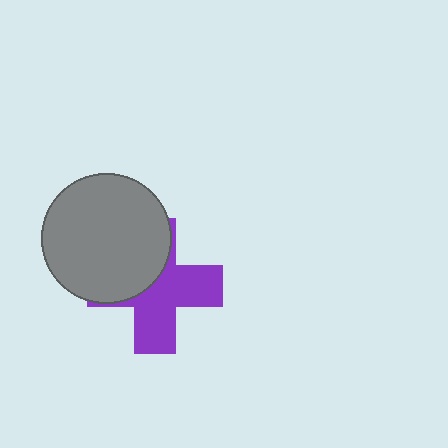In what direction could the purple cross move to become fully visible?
The purple cross could move toward the lower-right. That would shift it out from behind the gray circle entirely.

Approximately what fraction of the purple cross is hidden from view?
Roughly 43% of the purple cross is hidden behind the gray circle.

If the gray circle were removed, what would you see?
You would see the complete purple cross.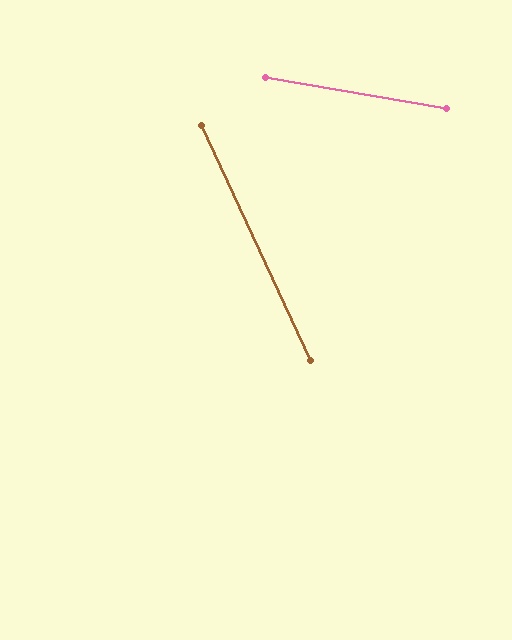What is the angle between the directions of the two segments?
Approximately 55 degrees.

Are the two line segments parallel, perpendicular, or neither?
Neither parallel nor perpendicular — they differ by about 55°.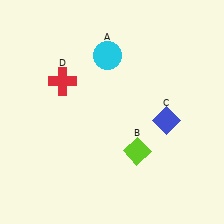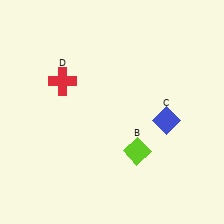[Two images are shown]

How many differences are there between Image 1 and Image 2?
There is 1 difference between the two images.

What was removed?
The cyan circle (A) was removed in Image 2.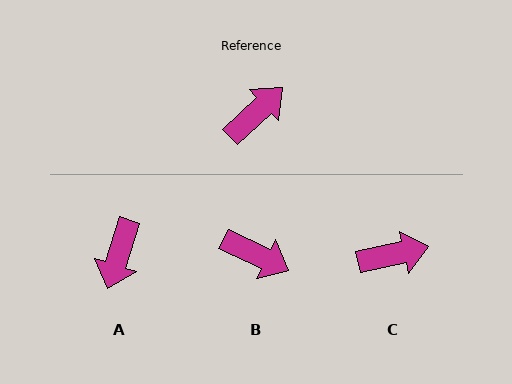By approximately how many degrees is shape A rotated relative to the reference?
Approximately 150 degrees clockwise.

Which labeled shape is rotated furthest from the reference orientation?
A, about 150 degrees away.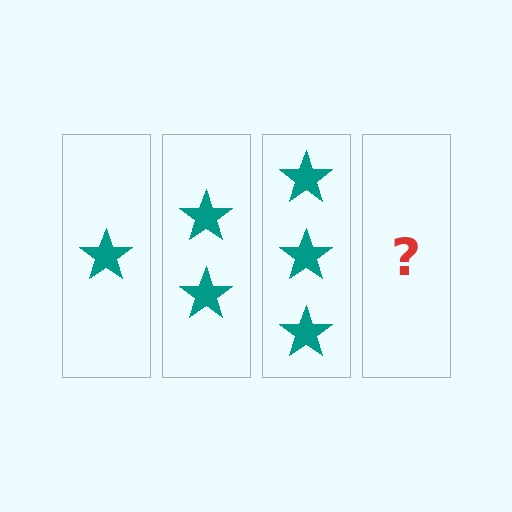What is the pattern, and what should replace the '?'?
The pattern is that each step adds one more star. The '?' should be 4 stars.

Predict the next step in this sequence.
The next step is 4 stars.